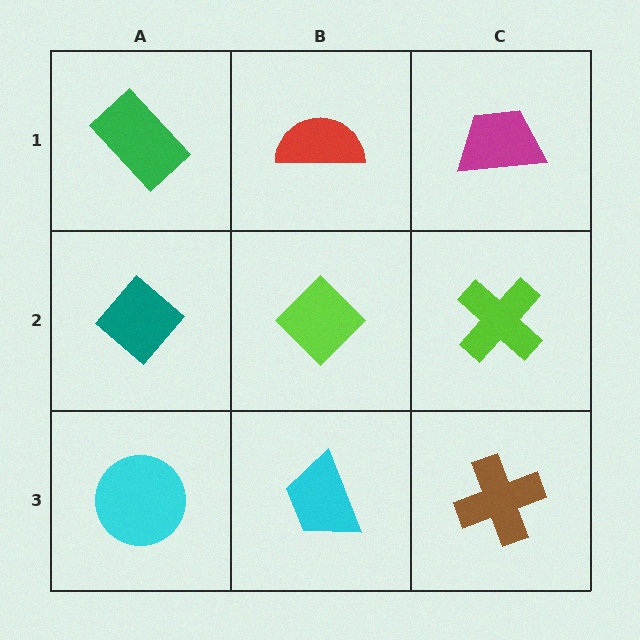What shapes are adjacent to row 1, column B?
A lime diamond (row 2, column B), a green rectangle (row 1, column A), a magenta trapezoid (row 1, column C).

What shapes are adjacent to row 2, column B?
A red semicircle (row 1, column B), a cyan trapezoid (row 3, column B), a teal diamond (row 2, column A), a lime cross (row 2, column C).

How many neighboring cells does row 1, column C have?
2.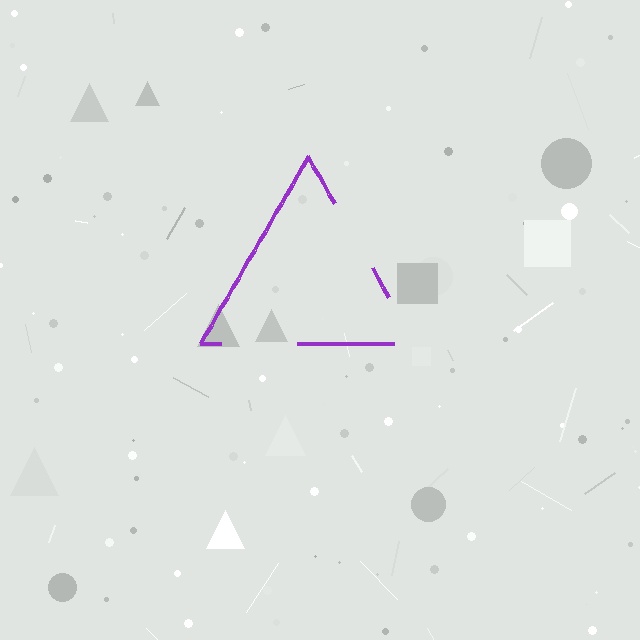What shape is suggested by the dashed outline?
The dashed outline suggests a triangle.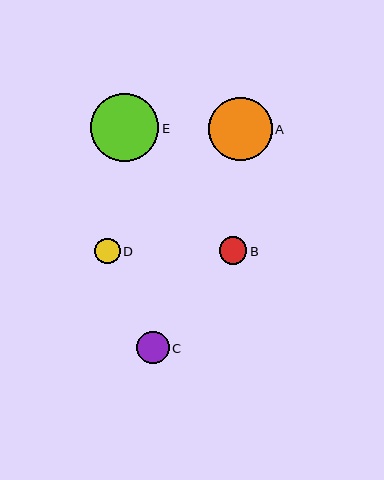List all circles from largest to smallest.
From largest to smallest: E, A, C, B, D.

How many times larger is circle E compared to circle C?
Circle E is approximately 2.1 times the size of circle C.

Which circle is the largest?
Circle E is the largest with a size of approximately 68 pixels.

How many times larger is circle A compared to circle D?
Circle A is approximately 2.4 times the size of circle D.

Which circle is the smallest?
Circle D is the smallest with a size of approximately 26 pixels.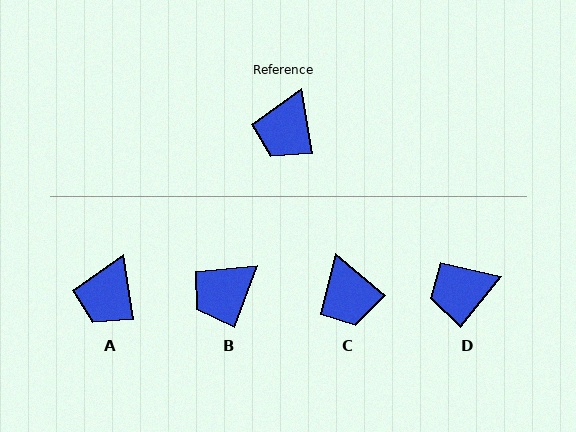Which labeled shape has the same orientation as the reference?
A.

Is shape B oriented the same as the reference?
No, it is off by about 30 degrees.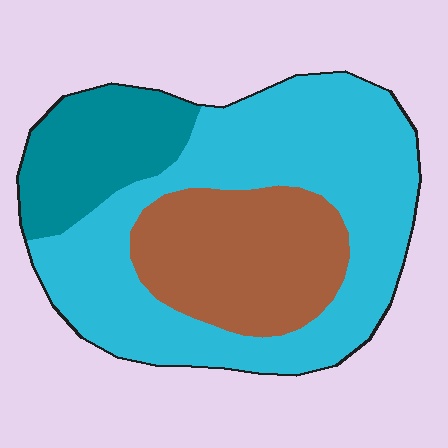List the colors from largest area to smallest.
From largest to smallest: cyan, brown, teal.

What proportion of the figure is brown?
Brown takes up between a quarter and a half of the figure.